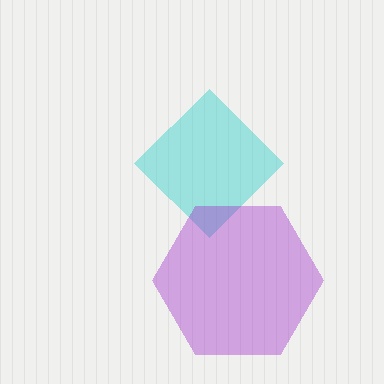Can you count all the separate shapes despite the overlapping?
Yes, there are 2 separate shapes.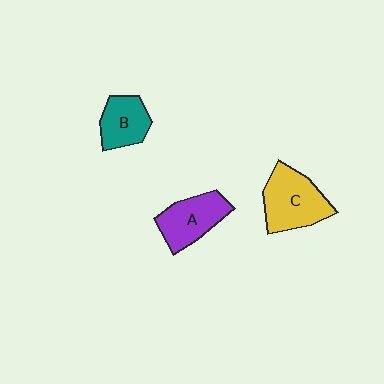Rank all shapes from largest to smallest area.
From largest to smallest: C (yellow), A (purple), B (teal).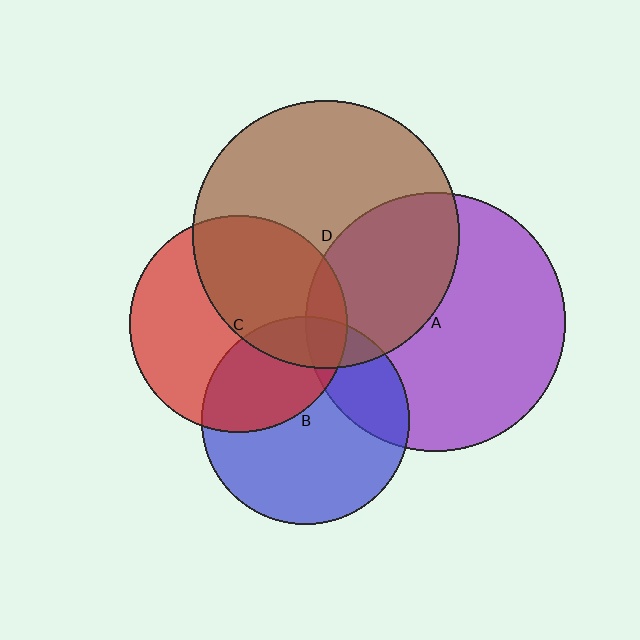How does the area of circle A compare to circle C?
Approximately 1.4 times.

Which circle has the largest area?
Circle D (brown).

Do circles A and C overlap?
Yes.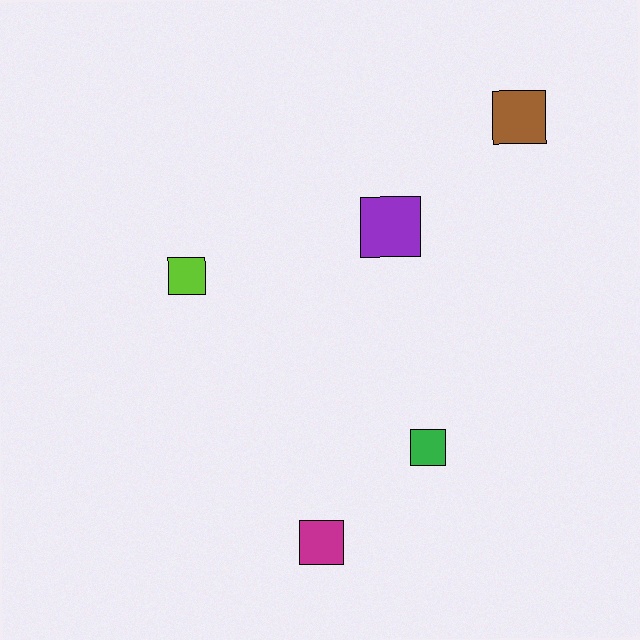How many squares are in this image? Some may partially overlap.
There are 5 squares.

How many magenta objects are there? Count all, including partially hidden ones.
There is 1 magenta object.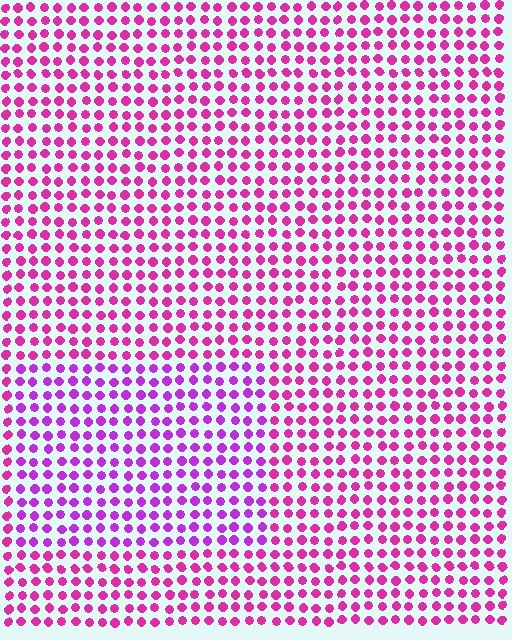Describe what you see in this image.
The image is filled with small magenta elements in a uniform arrangement. A rectangle-shaped region is visible where the elements are tinted to a slightly different hue, forming a subtle color boundary.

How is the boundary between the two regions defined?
The boundary is defined purely by a slight shift in hue (about 28 degrees). Spacing, size, and orientation are identical on both sides.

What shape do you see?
I see a rectangle.